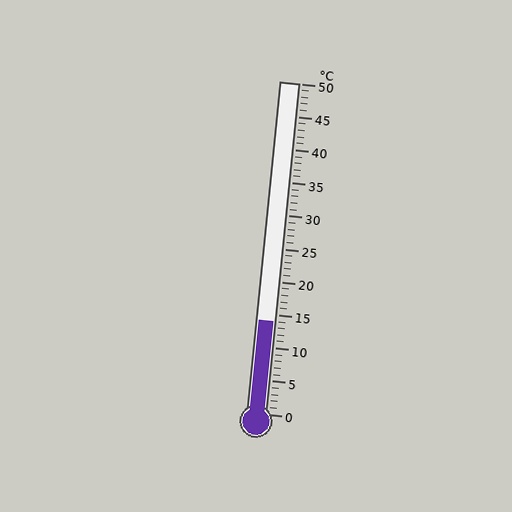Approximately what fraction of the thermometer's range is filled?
The thermometer is filled to approximately 30% of its range.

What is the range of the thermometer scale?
The thermometer scale ranges from 0°C to 50°C.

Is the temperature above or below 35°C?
The temperature is below 35°C.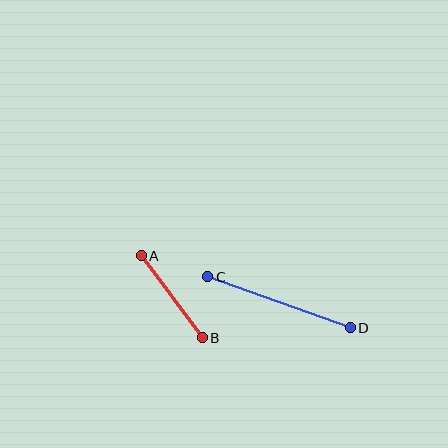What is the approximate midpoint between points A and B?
The midpoint is at approximately (172, 297) pixels.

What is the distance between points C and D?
The distance is approximately 151 pixels.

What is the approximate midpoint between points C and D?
The midpoint is at approximately (279, 302) pixels.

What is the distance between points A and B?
The distance is approximately 103 pixels.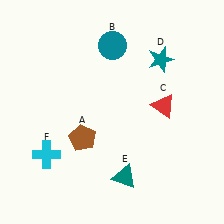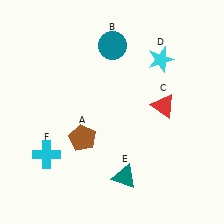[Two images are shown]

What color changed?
The star (D) changed from teal in Image 1 to cyan in Image 2.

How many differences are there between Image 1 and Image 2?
There is 1 difference between the two images.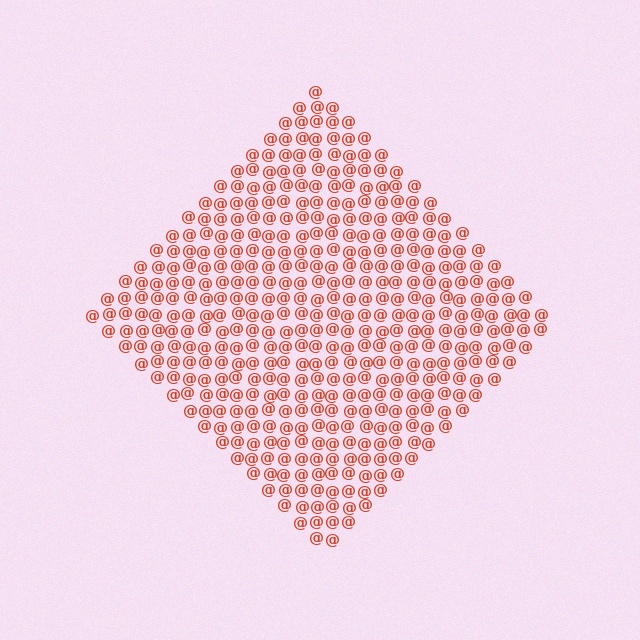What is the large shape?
The large shape is a diamond.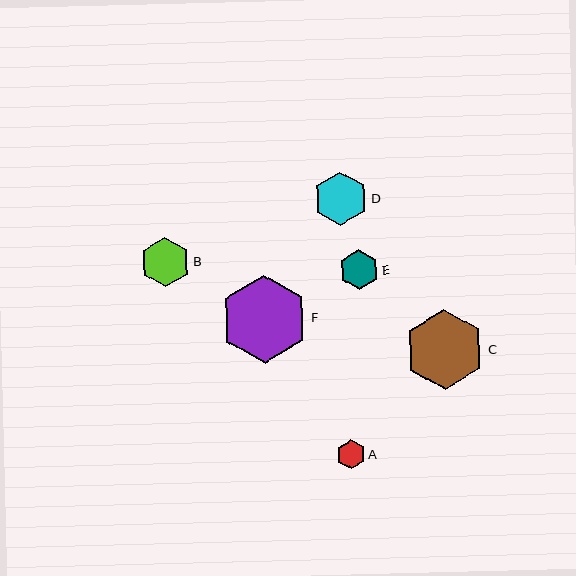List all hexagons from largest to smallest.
From largest to smallest: F, C, D, B, E, A.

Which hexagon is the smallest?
Hexagon A is the smallest with a size of approximately 29 pixels.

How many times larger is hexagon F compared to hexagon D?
Hexagon F is approximately 1.6 times the size of hexagon D.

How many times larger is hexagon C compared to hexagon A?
Hexagon C is approximately 2.7 times the size of hexagon A.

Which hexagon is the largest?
Hexagon F is the largest with a size of approximately 88 pixels.